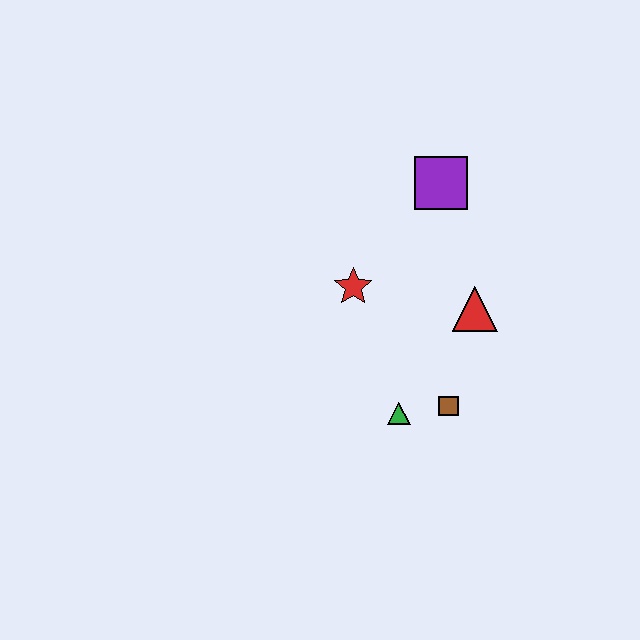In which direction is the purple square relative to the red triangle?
The purple square is above the red triangle.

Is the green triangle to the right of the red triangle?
No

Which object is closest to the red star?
The red triangle is closest to the red star.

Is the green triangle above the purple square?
No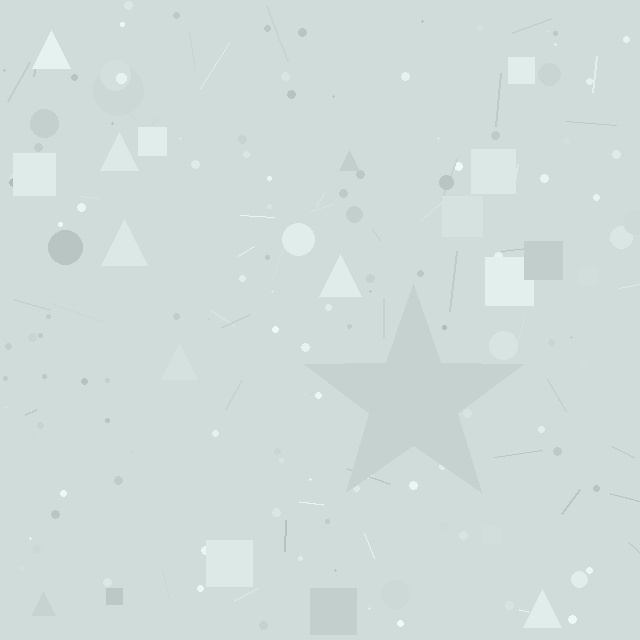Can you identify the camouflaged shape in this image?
The camouflaged shape is a star.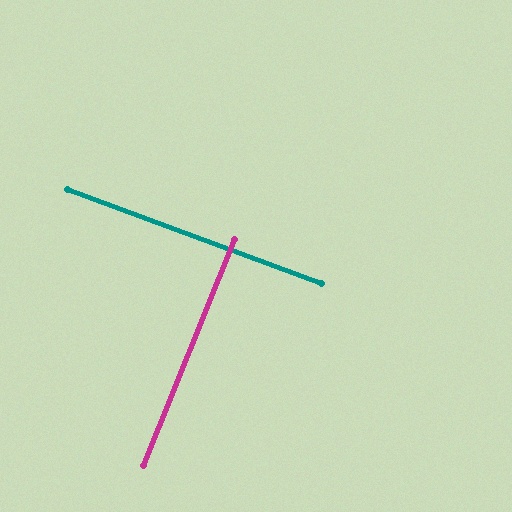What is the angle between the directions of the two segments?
Approximately 88 degrees.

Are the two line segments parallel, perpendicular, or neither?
Perpendicular — they meet at approximately 88°.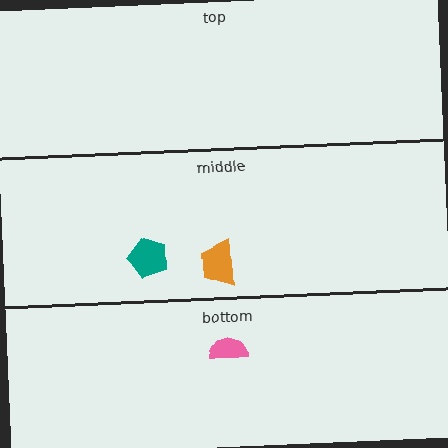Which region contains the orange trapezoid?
The middle region.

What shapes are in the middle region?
The teal pentagon, the orange trapezoid.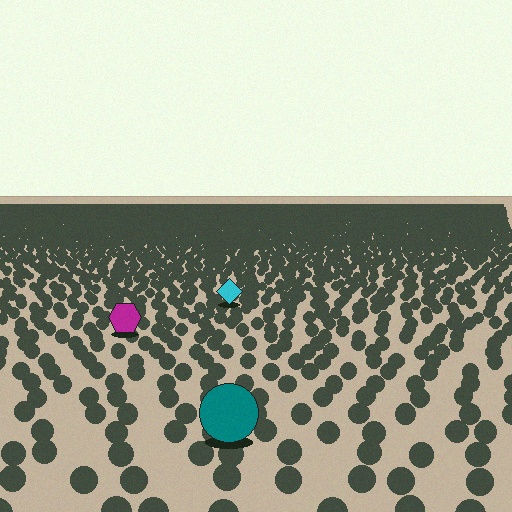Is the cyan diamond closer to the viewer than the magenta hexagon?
No. The magenta hexagon is closer — you can tell from the texture gradient: the ground texture is coarser near it.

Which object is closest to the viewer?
The teal circle is closest. The texture marks near it are larger and more spread out.